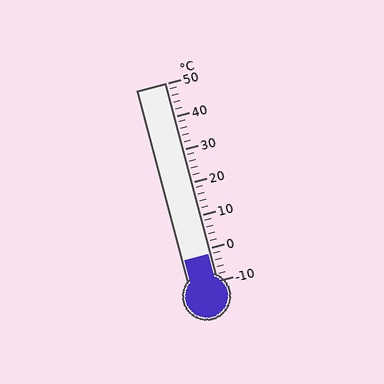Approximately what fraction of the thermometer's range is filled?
The thermometer is filled to approximately 15% of its range.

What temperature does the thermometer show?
The thermometer shows approximately -2°C.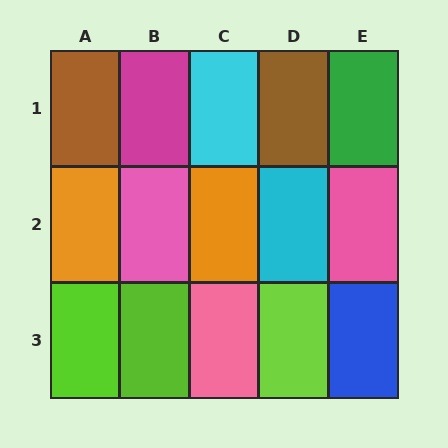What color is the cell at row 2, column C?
Orange.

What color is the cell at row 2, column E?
Pink.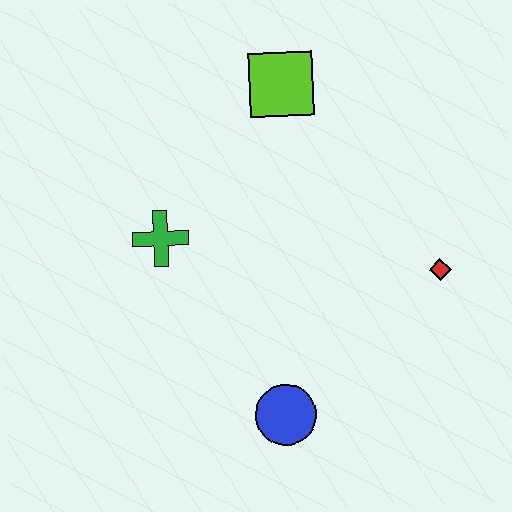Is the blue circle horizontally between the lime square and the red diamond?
No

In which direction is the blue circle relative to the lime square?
The blue circle is below the lime square.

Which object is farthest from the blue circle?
The lime square is farthest from the blue circle.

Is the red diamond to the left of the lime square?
No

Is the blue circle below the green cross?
Yes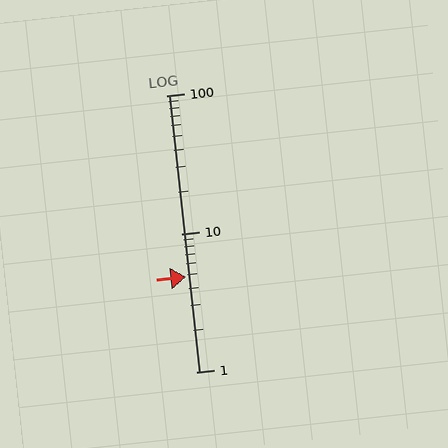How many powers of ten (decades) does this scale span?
The scale spans 2 decades, from 1 to 100.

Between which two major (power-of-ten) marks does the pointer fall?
The pointer is between 1 and 10.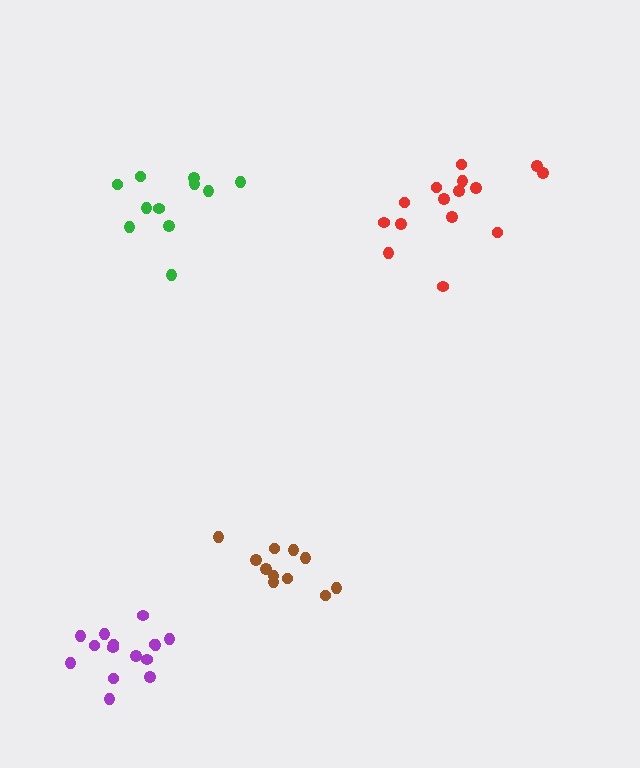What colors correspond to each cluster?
The clusters are colored: brown, red, purple, green.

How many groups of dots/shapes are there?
There are 4 groups.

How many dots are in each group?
Group 1: 11 dots, Group 2: 15 dots, Group 3: 15 dots, Group 4: 11 dots (52 total).